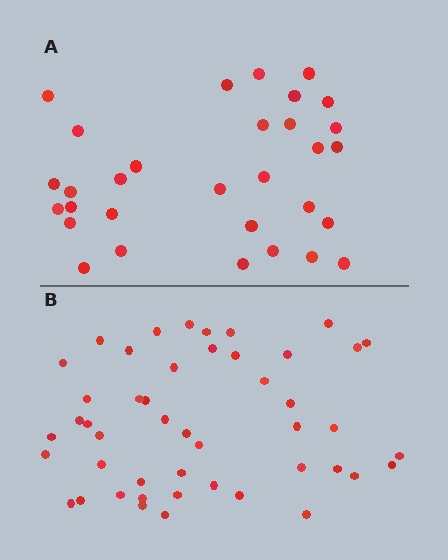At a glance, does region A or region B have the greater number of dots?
Region B (the bottom region) has more dots.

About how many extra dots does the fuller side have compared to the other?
Region B has approximately 15 more dots than region A.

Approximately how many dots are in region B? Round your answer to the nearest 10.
About 50 dots. (The exact count is 47, which rounds to 50.)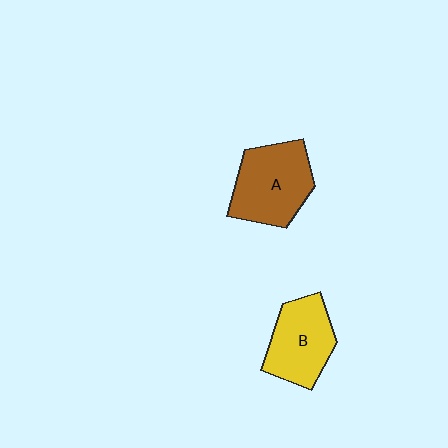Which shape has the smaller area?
Shape B (yellow).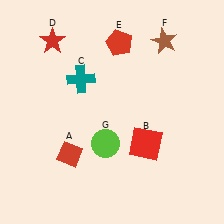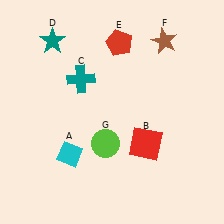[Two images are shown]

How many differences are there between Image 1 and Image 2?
There are 2 differences between the two images.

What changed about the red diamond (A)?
In Image 1, A is red. In Image 2, it changed to cyan.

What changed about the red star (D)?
In Image 1, D is red. In Image 2, it changed to teal.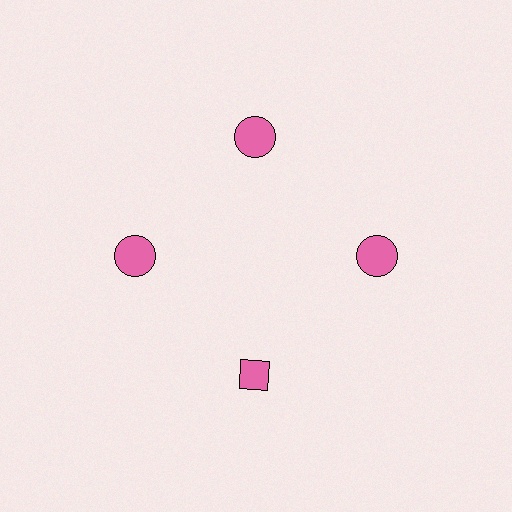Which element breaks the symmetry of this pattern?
The pink diamond at roughly the 6 o'clock position breaks the symmetry. All other shapes are pink circles.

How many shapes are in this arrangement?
There are 4 shapes arranged in a ring pattern.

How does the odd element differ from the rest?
It has a different shape: diamond instead of circle.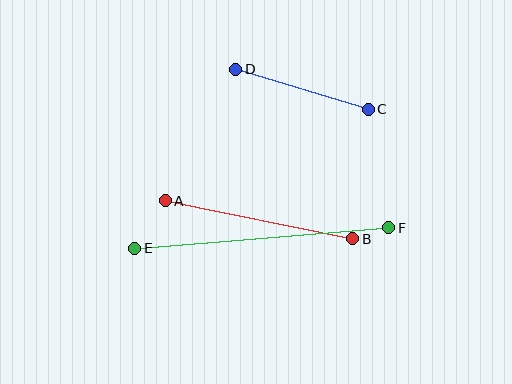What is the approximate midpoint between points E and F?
The midpoint is at approximately (262, 238) pixels.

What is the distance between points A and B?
The distance is approximately 191 pixels.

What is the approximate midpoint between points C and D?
The midpoint is at approximately (302, 89) pixels.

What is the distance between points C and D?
The distance is approximately 138 pixels.